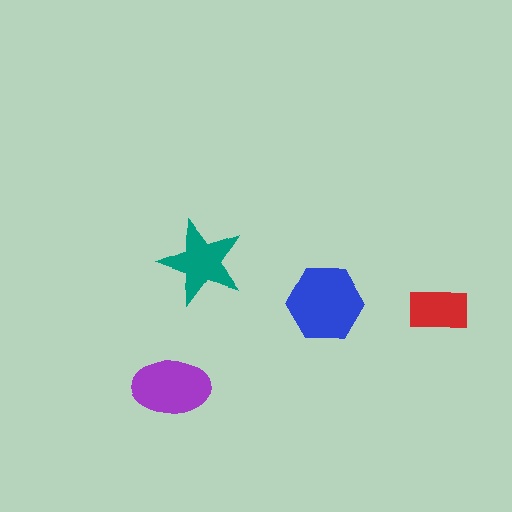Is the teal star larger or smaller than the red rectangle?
Larger.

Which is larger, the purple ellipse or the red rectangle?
The purple ellipse.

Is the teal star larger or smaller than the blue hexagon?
Smaller.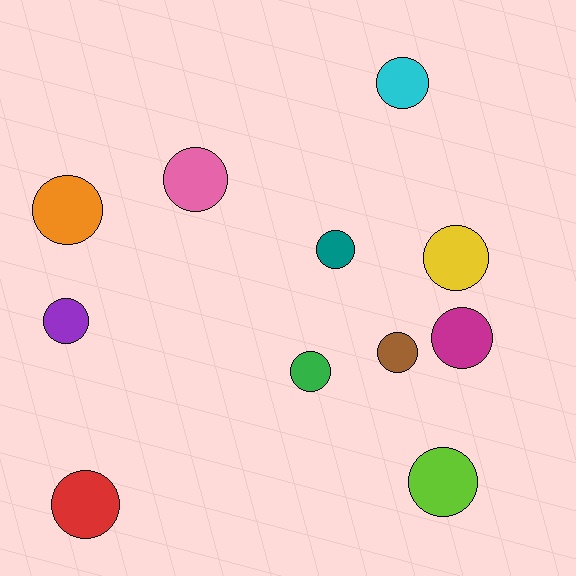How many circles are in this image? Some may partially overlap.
There are 11 circles.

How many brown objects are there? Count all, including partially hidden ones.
There is 1 brown object.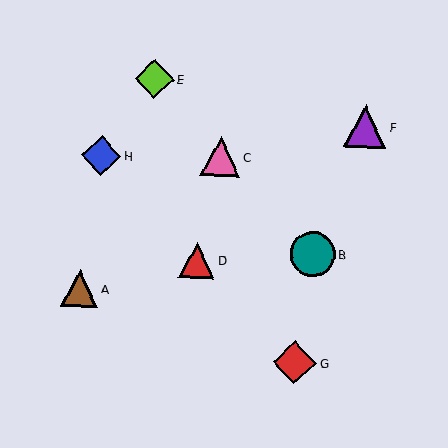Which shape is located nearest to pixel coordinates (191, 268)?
The red triangle (labeled D) at (197, 260) is nearest to that location.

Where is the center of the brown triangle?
The center of the brown triangle is at (79, 289).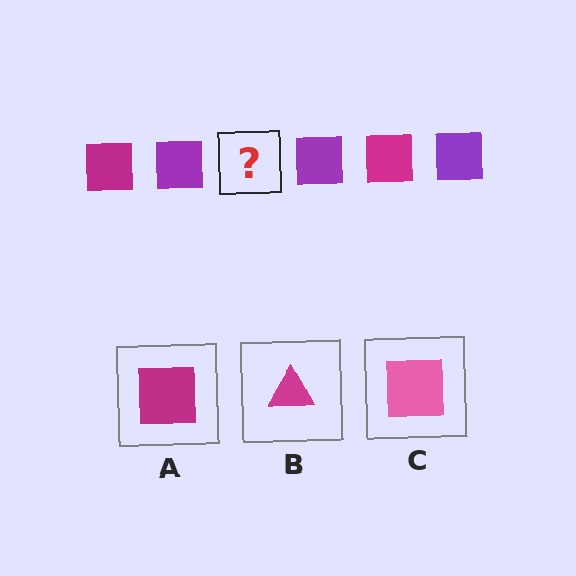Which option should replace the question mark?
Option A.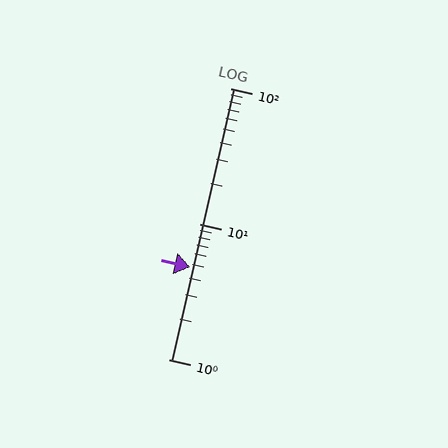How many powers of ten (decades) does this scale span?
The scale spans 2 decades, from 1 to 100.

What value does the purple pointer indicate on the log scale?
The pointer indicates approximately 4.8.